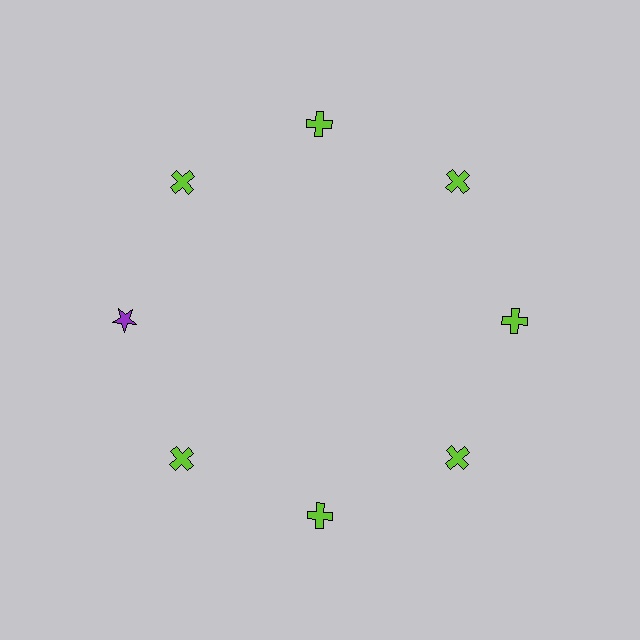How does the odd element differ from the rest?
It differs in both color (purple instead of lime) and shape (star instead of cross).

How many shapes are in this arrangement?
There are 8 shapes arranged in a ring pattern.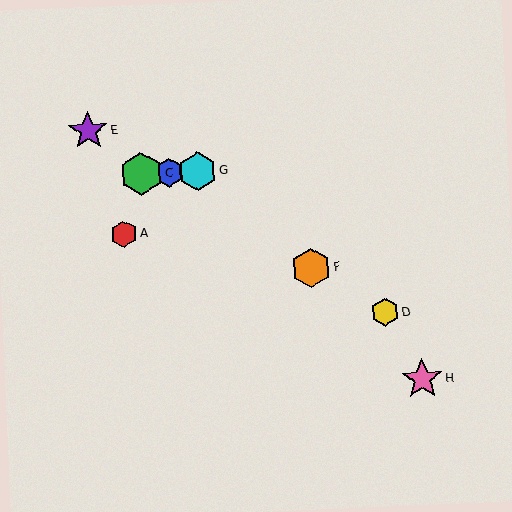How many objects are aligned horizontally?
3 objects (B, C, G) are aligned horizontally.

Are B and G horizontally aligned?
Yes, both are at y≈173.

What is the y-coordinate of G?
Object G is at y≈171.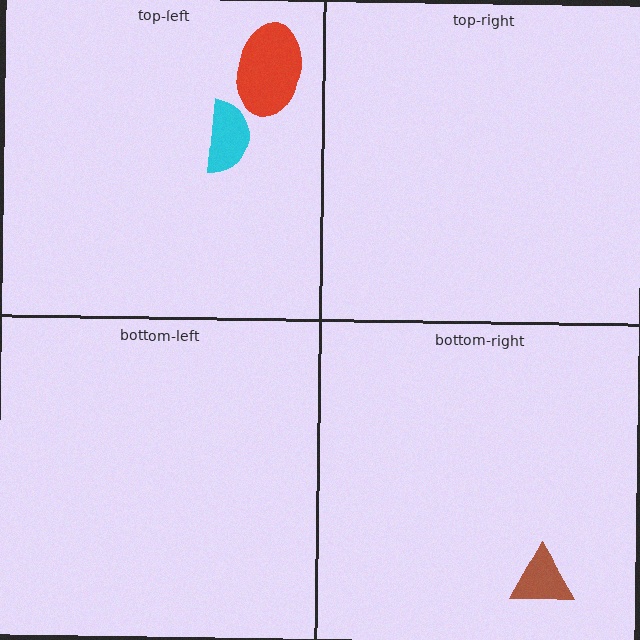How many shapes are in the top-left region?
2.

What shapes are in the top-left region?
The red ellipse, the cyan semicircle.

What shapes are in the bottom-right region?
The brown triangle.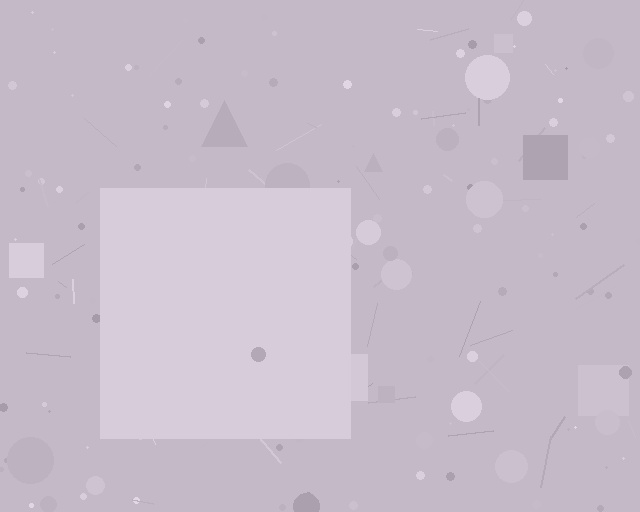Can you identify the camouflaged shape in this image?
The camouflaged shape is a square.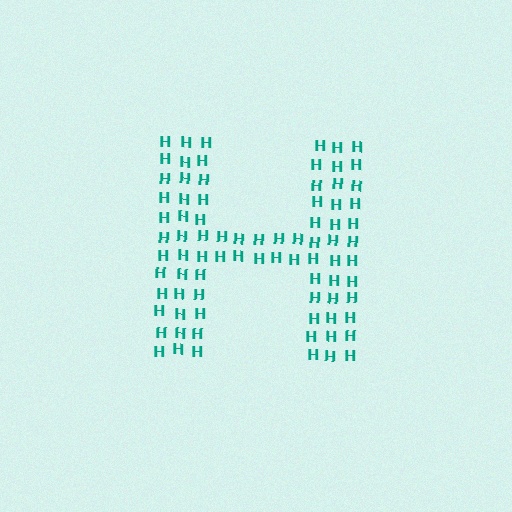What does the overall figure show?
The overall figure shows the letter H.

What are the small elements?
The small elements are letter H's.